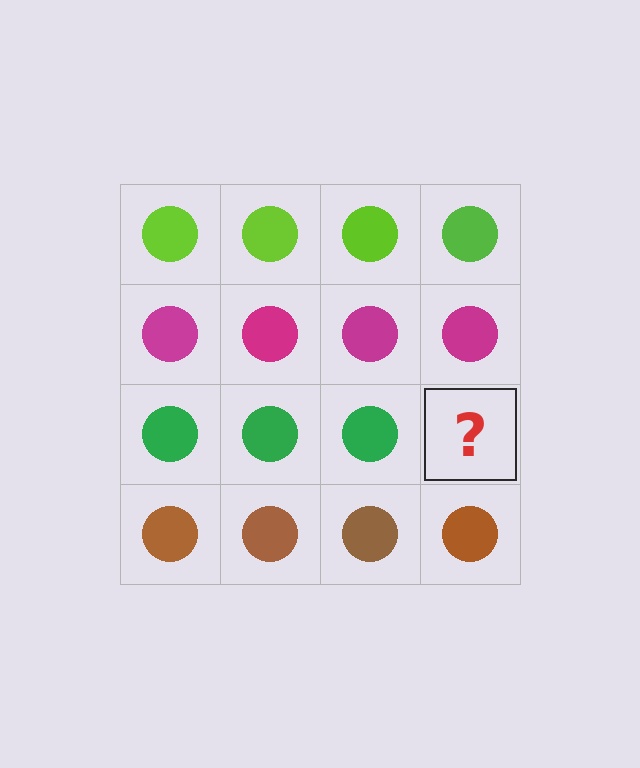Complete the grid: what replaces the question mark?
The question mark should be replaced with a green circle.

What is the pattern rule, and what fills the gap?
The rule is that each row has a consistent color. The gap should be filled with a green circle.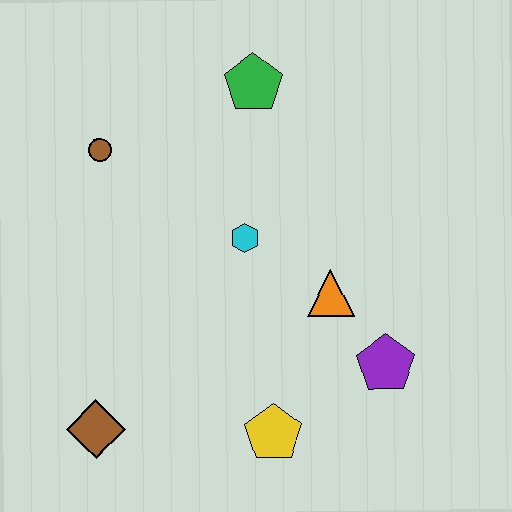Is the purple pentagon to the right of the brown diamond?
Yes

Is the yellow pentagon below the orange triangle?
Yes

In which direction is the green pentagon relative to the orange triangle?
The green pentagon is above the orange triangle.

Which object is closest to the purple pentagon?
The orange triangle is closest to the purple pentagon.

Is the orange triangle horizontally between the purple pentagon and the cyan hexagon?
Yes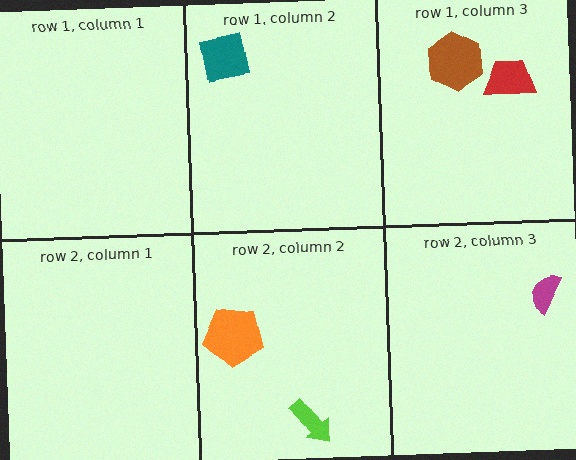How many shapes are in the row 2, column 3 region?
1.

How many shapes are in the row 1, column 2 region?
1.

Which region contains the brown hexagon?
The row 1, column 3 region.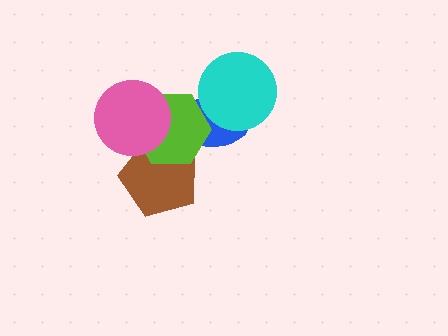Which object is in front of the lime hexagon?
The pink circle is in front of the lime hexagon.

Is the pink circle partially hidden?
No, no other shape covers it.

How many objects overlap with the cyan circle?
1 object overlaps with the cyan circle.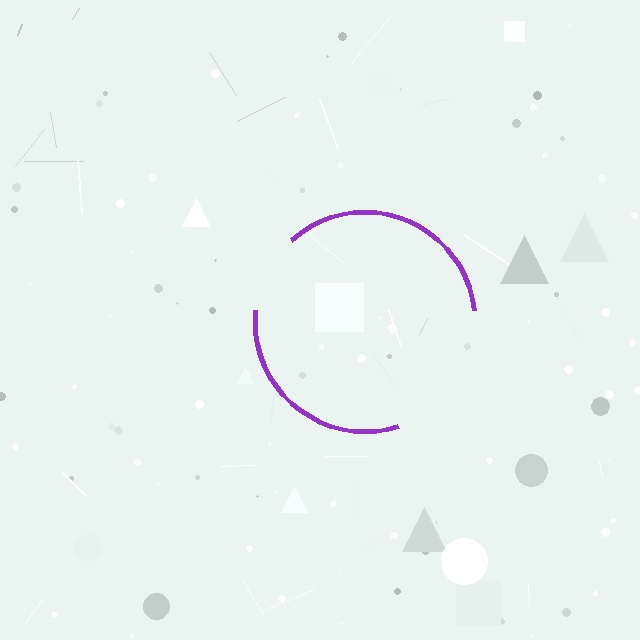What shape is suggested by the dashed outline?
The dashed outline suggests a circle.